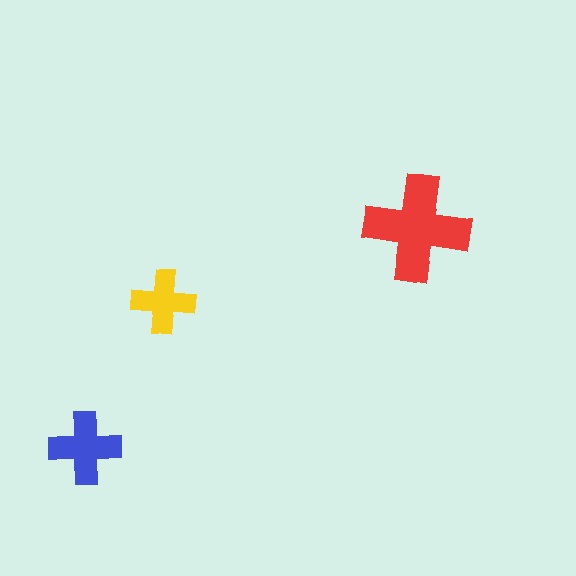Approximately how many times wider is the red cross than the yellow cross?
About 1.5 times wider.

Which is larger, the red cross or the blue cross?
The red one.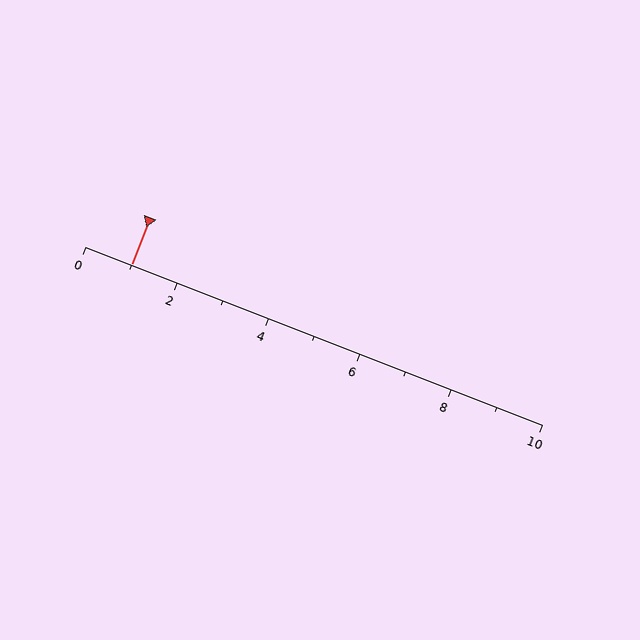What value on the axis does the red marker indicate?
The marker indicates approximately 1.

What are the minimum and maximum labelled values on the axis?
The axis runs from 0 to 10.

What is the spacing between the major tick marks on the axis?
The major ticks are spaced 2 apart.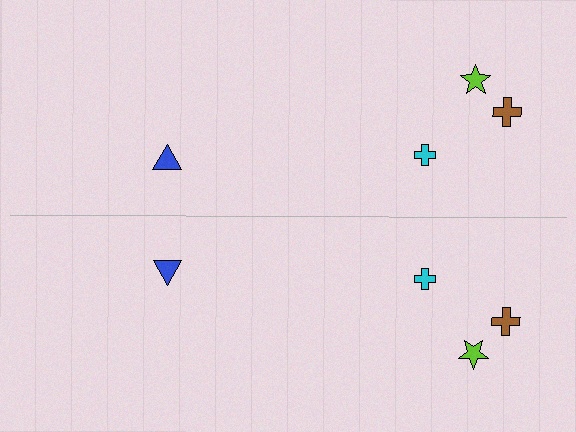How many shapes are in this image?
There are 8 shapes in this image.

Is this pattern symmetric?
Yes, this pattern has bilateral (reflection) symmetry.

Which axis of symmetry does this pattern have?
The pattern has a horizontal axis of symmetry running through the center of the image.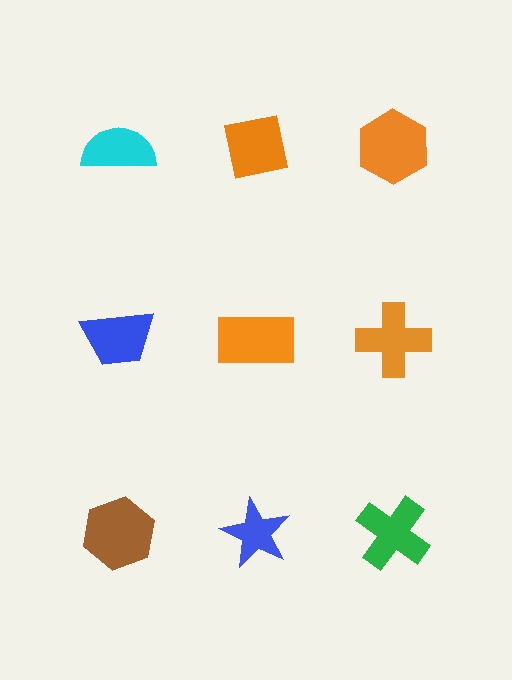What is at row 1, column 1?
A cyan semicircle.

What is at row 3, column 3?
A green cross.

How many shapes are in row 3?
3 shapes.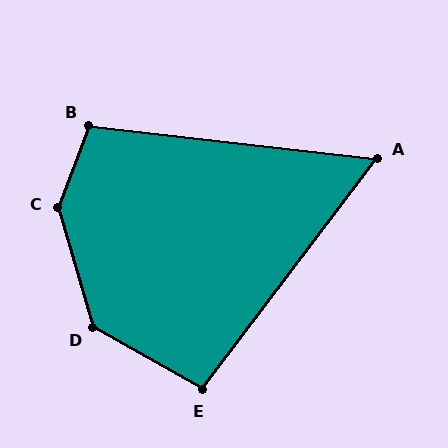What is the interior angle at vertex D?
Approximately 136 degrees (obtuse).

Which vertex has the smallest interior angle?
A, at approximately 59 degrees.